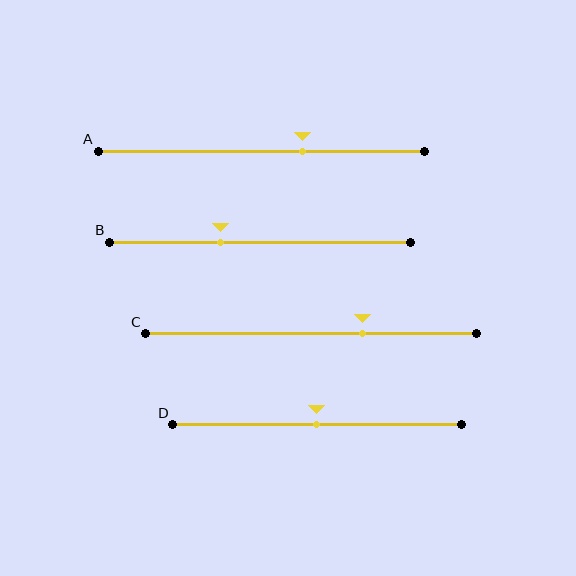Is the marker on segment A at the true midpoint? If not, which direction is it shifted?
No, the marker on segment A is shifted to the right by about 13% of the segment length.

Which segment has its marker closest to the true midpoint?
Segment D has its marker closest to the true midpoint.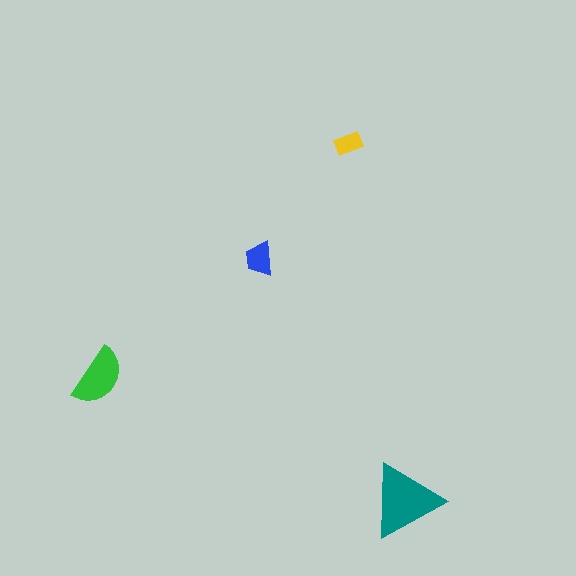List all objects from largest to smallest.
The teal triangle, the green semicircle, the blue trapezoid, the yellow rectangle.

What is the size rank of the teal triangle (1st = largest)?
1st.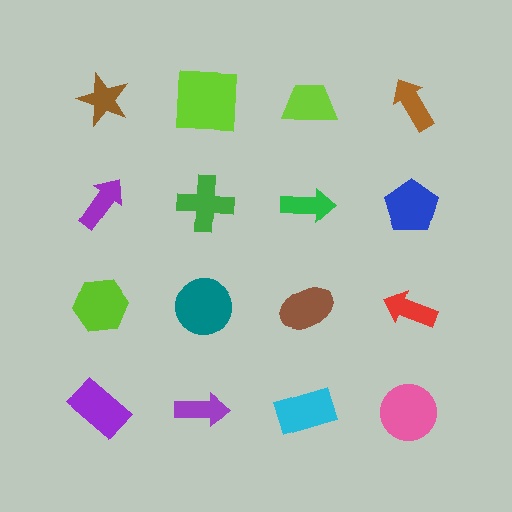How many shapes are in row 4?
4 shapes.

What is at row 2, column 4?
A blue pentagon.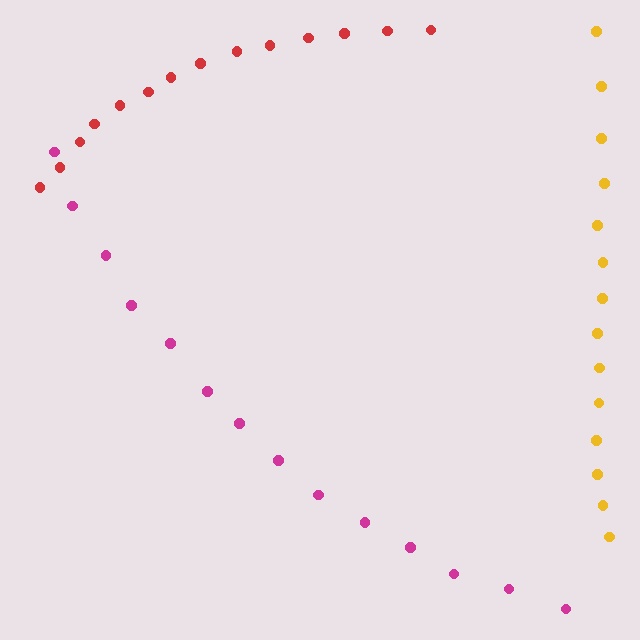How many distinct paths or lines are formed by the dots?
There are 3 distinct paths.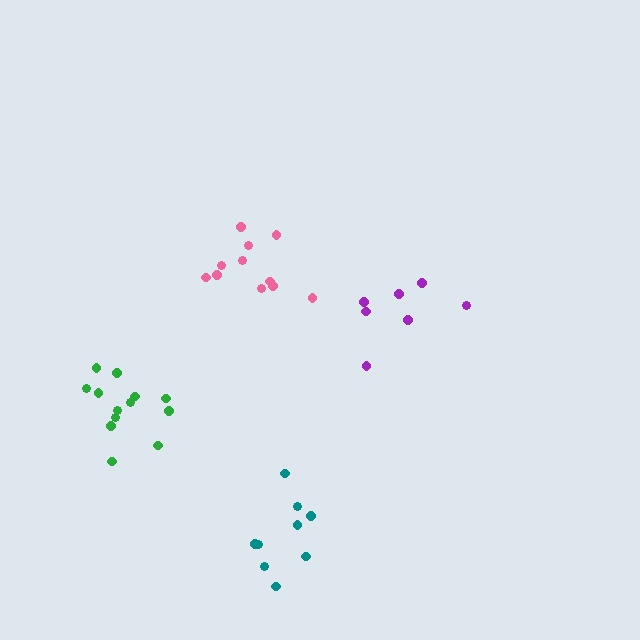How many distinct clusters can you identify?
There are 4 distinct clusters.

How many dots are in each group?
Group 1: 13 dots, Group 2: 9 dots, Group 3: 11 dots, Group 4: 7 dots (40 total).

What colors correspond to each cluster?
The clusters are colored: green, teal, pink, purple.